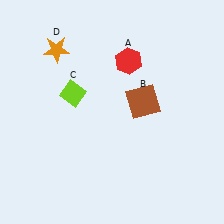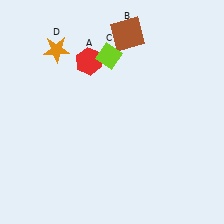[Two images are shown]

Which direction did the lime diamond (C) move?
The lime diamond (C) moved up.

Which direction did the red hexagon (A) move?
The red hexagon (A) moved left.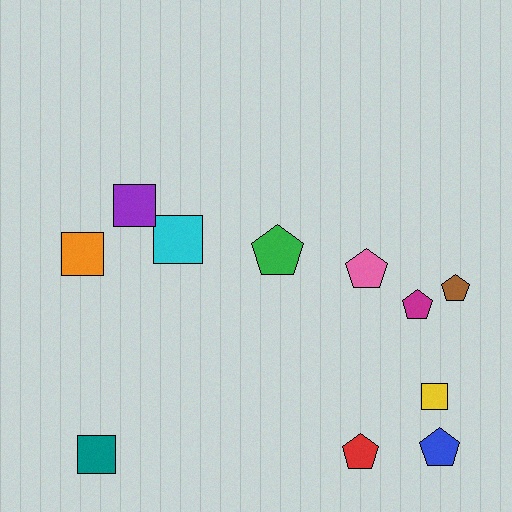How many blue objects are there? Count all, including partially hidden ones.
There is 1 blue object.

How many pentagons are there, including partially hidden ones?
There are 6 pentagons.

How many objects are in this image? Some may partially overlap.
There are 11 objects.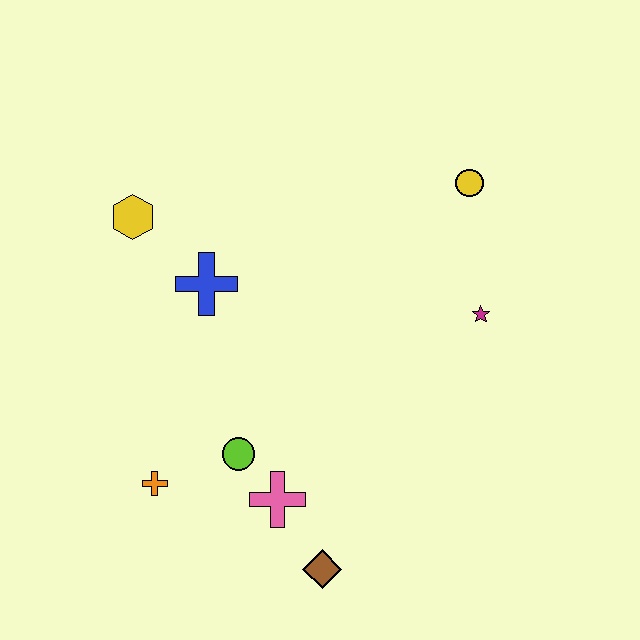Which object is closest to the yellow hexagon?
The blue cross is closest to the yellow hexagon.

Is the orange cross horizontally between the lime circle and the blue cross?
No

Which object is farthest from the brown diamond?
The yellow circle is farthest from the brown diamond.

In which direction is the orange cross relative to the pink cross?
The orange cross is to the left of the pink cross.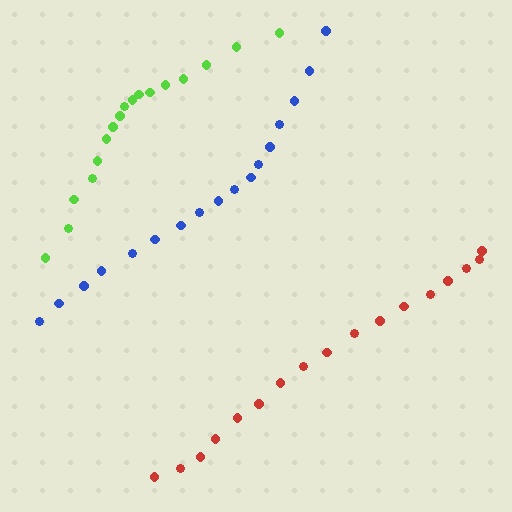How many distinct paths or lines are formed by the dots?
There are 3 distinct paths.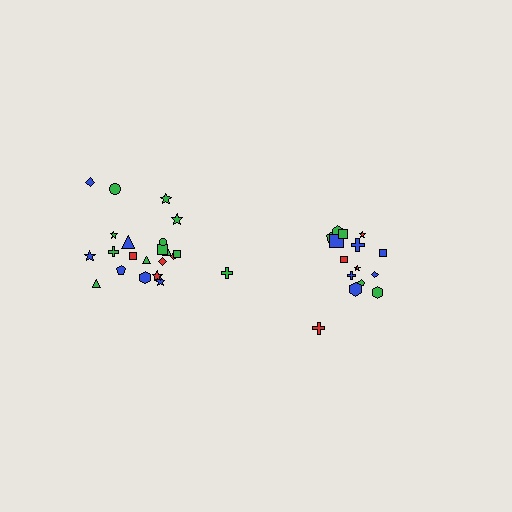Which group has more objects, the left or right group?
The left group.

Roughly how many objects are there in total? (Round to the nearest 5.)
Roughly 35 objects in total.